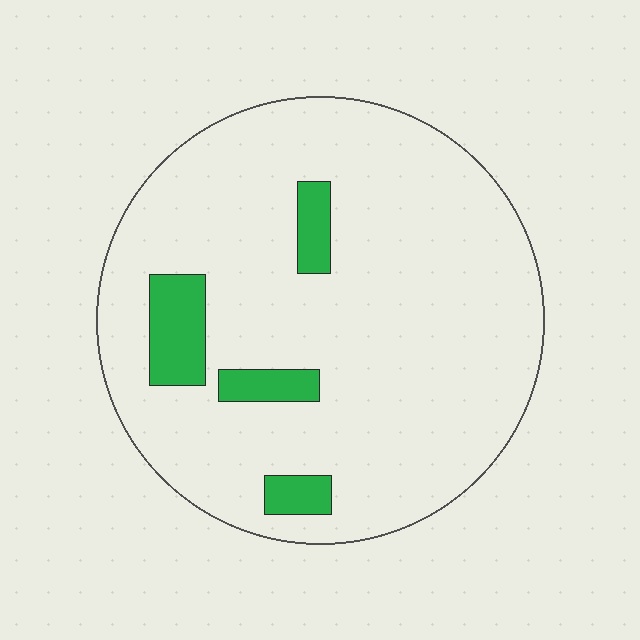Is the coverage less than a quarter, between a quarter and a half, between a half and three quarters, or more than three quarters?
Less than a quarter.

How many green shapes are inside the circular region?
4.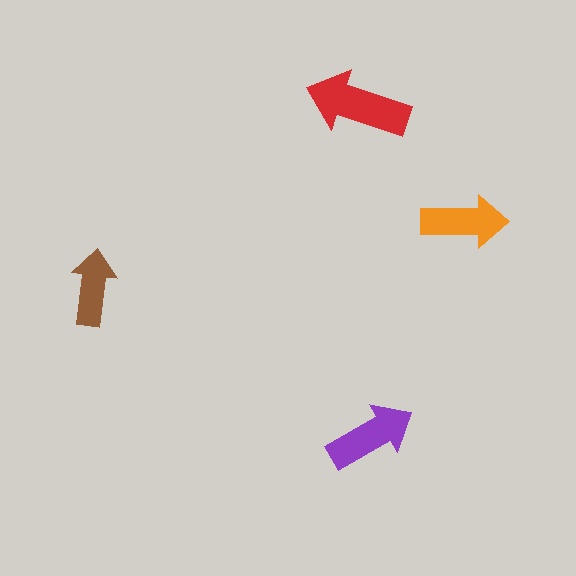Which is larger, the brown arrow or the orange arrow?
The orange one.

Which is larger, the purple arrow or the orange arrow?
The purple one.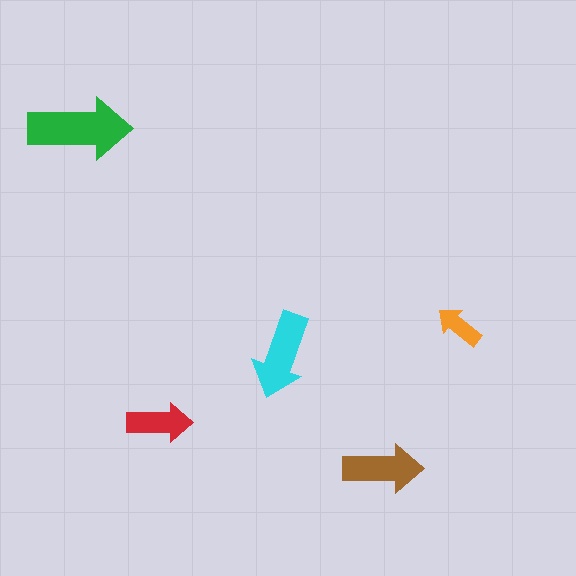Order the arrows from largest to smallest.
the green one, the cyan one, the brown one, the red one, the orange one.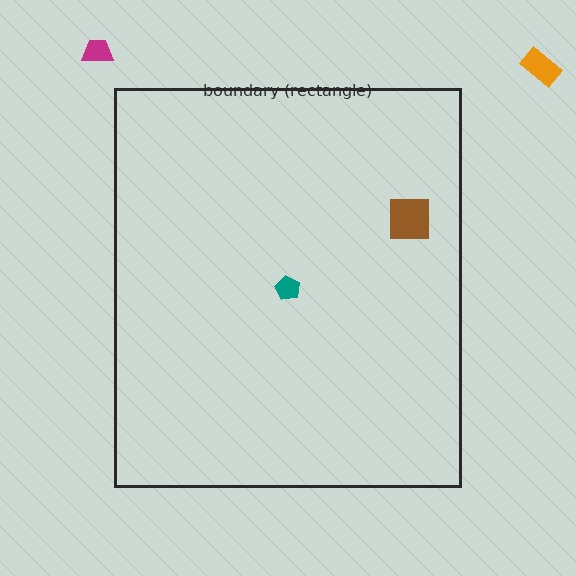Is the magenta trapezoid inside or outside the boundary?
Outside.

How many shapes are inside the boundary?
2 inside, 2 outside.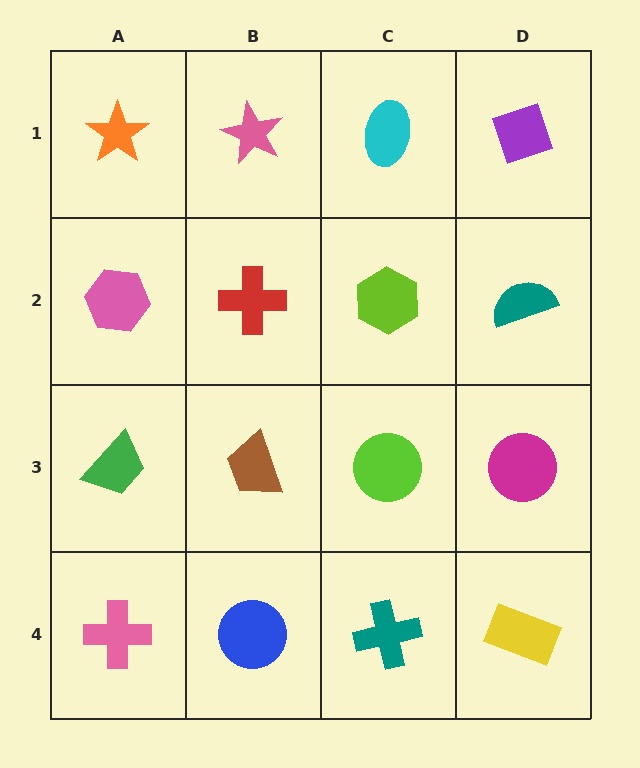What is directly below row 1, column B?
A red cross.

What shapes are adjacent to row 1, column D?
A teal semicircle (row 2, column D), a cyan ellipse (row 1, column C).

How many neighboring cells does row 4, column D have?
2.